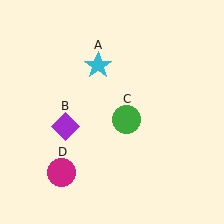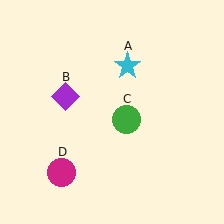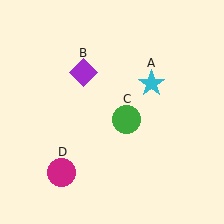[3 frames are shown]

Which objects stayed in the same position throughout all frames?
Green circle (object C) and magenta circle (object D) remained stationary.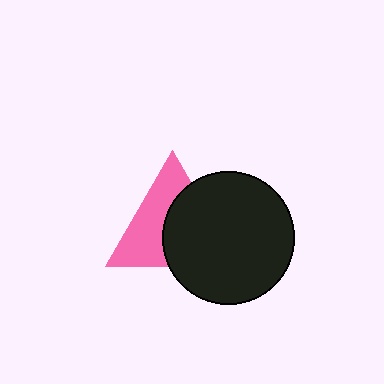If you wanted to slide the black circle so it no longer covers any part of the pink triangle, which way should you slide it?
Slide it right — that is the most direct way to separate the two shapes.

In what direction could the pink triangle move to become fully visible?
The pink triangle could move left. That would shift it out from behind the black circle entirely.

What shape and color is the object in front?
The object in front is a black circle.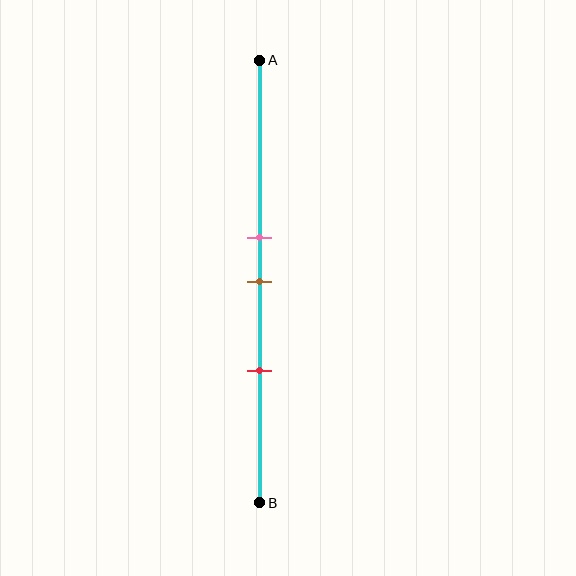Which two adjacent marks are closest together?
The pink and brown marks are the closest adjacent pair.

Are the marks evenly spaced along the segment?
Yes, the marks are approximately evenly spaced.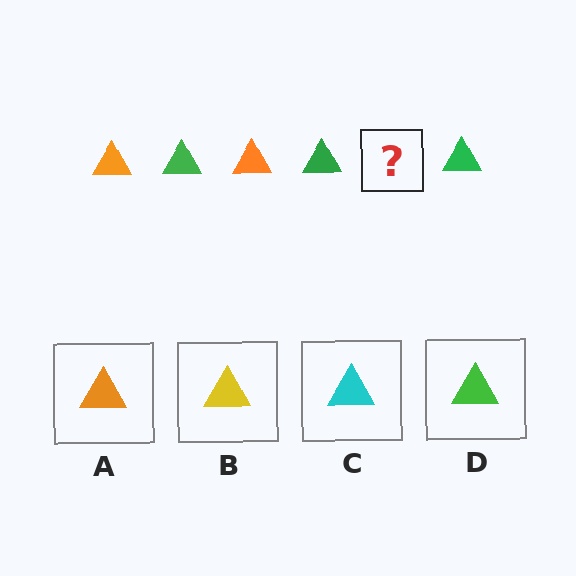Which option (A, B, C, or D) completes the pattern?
A.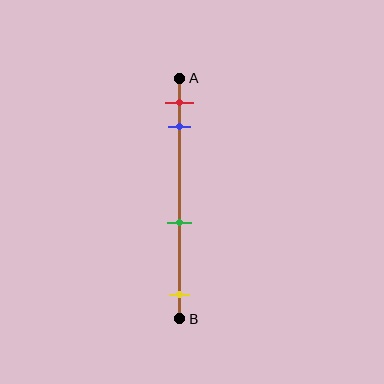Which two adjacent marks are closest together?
The red and blue marks are the closest adjacent pair.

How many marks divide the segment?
There are 4 marks dividing the segment.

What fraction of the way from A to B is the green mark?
The green mark is approximately 60% (0.6) of the way from A to B.